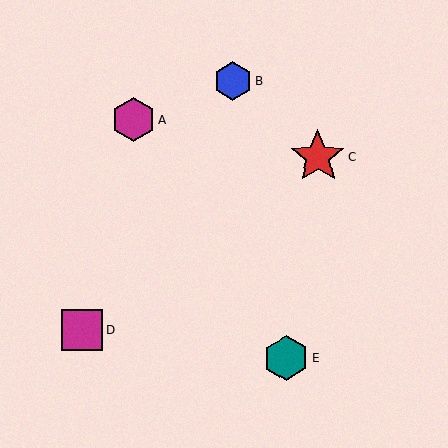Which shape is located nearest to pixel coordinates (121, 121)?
The magenta hexagon (labeled A) at (133, 119) is nearest to that location.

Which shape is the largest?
The red star (labeled C) is the largest.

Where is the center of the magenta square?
The center of the magenta square is at (82, 330).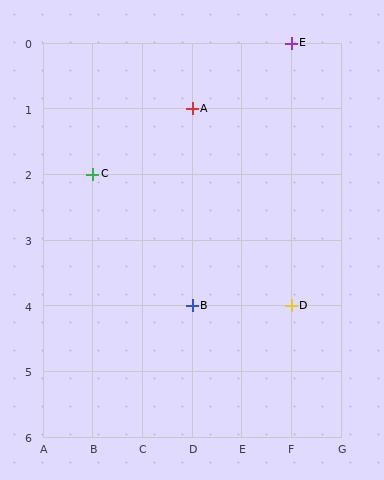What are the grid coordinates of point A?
Point A is at grid coordinates (D, 1).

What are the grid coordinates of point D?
Point D is at grid coordinates (F, 4).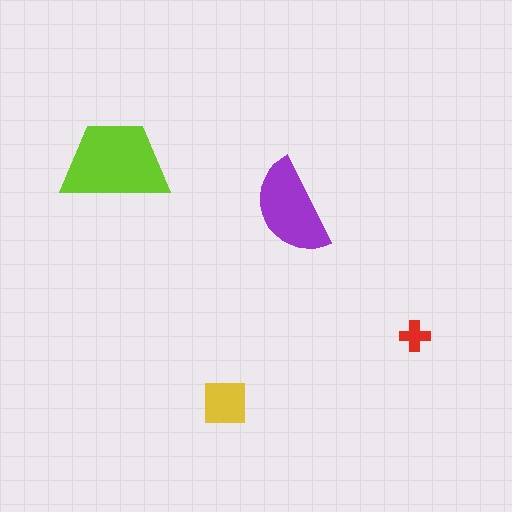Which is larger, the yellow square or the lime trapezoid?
The lime trapezoid.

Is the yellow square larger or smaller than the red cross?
Larger.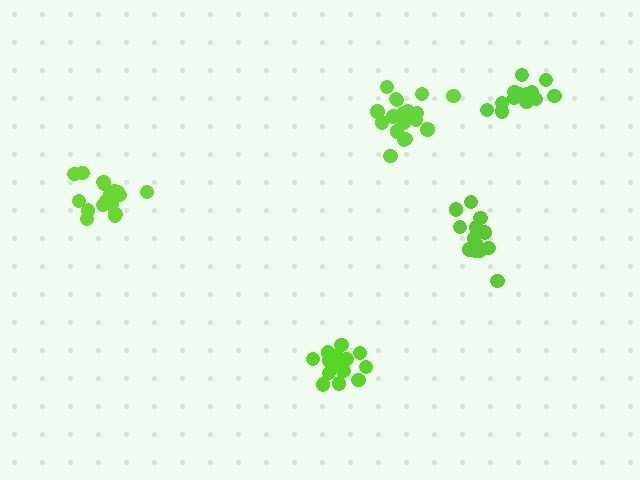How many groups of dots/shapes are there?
There are 5 groups.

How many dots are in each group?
Group 1: 19 dots, Group 2: 17 dots, Group 3: 13 dots, Group 4: 18 dots, Group 5: 13 dots (80 total).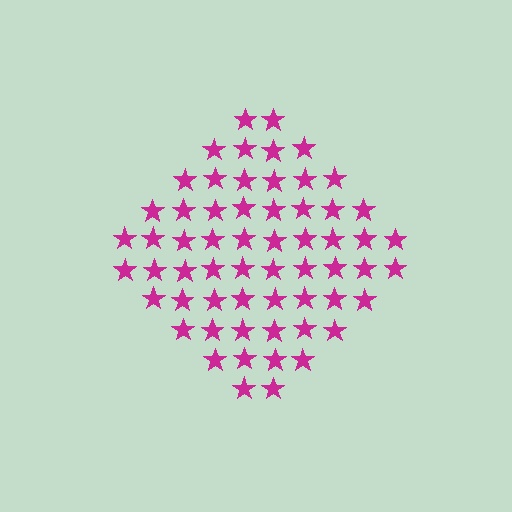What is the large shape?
The large shape is a diamond.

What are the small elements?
The small elements are stars.